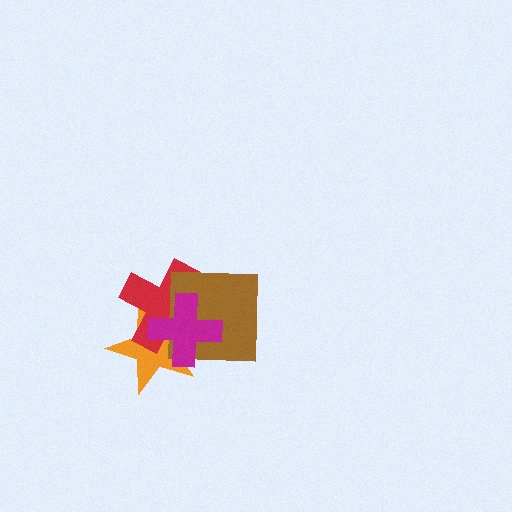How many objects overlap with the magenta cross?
3 objects overlap with the magenta cross.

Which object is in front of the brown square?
The magenta cross is in front of the brown square.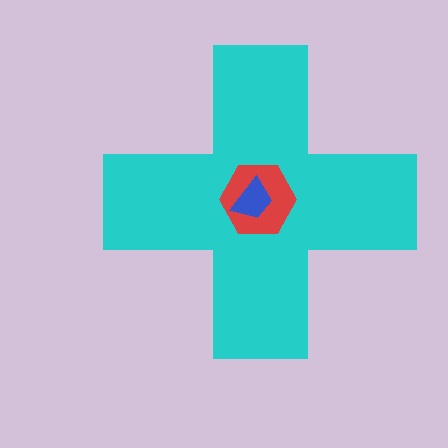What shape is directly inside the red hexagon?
The blue trapezoid.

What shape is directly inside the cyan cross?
The red hexagon.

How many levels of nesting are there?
3.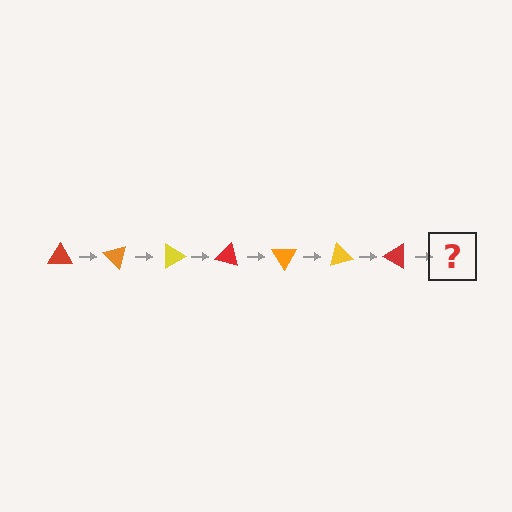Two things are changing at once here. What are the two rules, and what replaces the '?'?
The two rules are that it rotates 45 degrees each step and the color cycles through red, orange, and yellow. The '?' should be an orange triangle, rotated 315 degrees from the start.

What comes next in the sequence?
The next element should be an orange triangle, rotated 315 degrees from the start.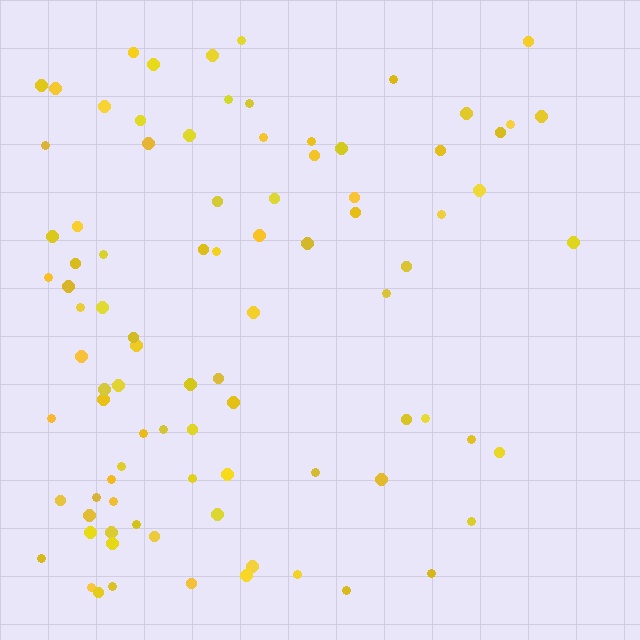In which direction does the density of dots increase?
From right to left, with the left side densest.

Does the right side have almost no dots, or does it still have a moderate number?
Still a moderate number, just noticeably fewer than the left.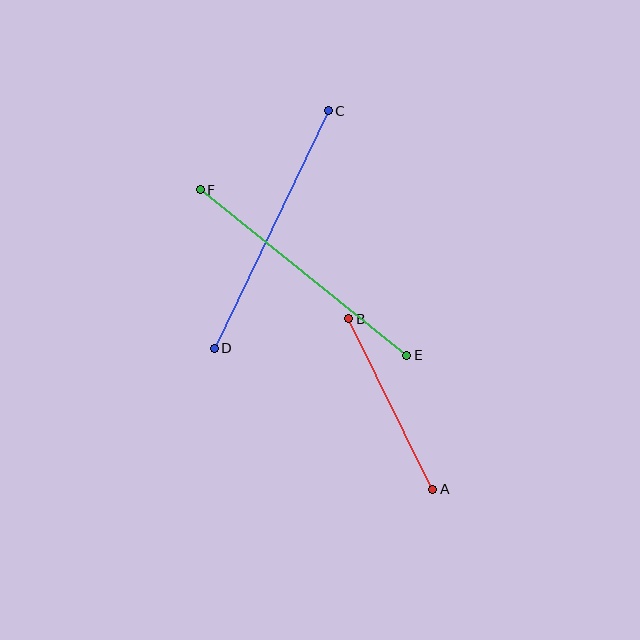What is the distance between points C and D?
The distance is approximately 264 pixels.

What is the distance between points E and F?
The distance is approximately 265 pixels.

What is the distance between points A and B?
The distance is approximately 190 pixels.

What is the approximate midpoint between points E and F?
The midpoint is at approximately (303, 273) pixels.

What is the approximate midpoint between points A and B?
The midpoint is at approximately (391, 404) pixels.